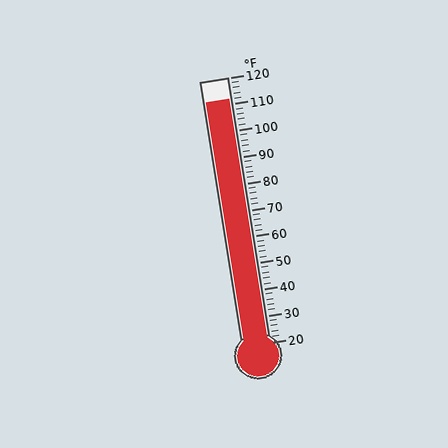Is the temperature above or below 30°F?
The temperature is above 30°F.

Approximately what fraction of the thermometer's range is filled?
The thermometer is filled to approximately 90% of its range.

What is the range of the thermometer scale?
The thermometer scale ranges from 20°F to 120°F.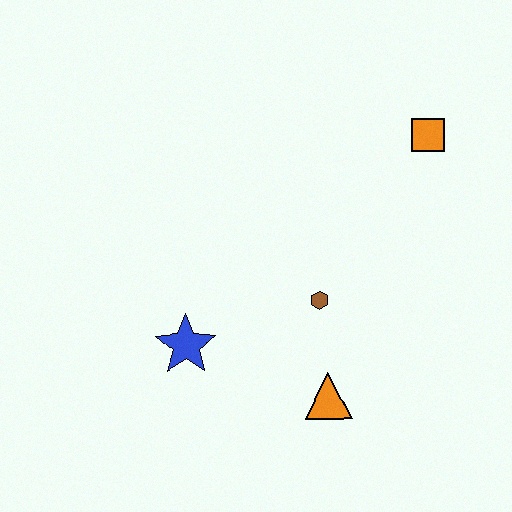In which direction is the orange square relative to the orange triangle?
The orange square is above the orange triangle.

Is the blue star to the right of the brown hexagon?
No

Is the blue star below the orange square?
Yes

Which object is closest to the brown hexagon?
The orange triangle is closest to the brown hexagon.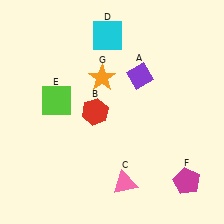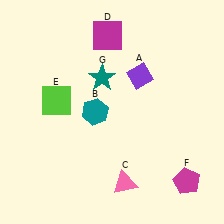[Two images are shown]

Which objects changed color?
B changed from red to teal. D changed from cyan to magenta. G changed from orange to teal.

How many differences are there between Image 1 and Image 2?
There are 3 differences between the two images.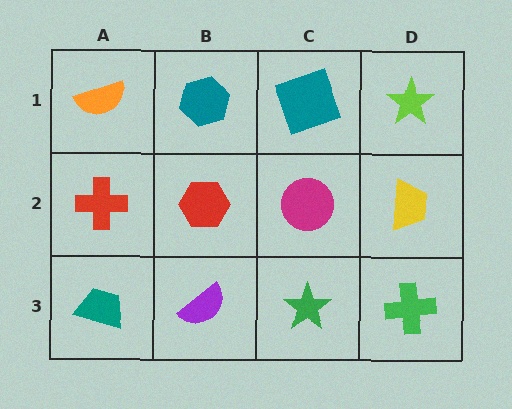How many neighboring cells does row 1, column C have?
3.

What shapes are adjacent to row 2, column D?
A lime star (row 1, column D), a green cross (row 3, column D), a magenta circle (row 2, column C).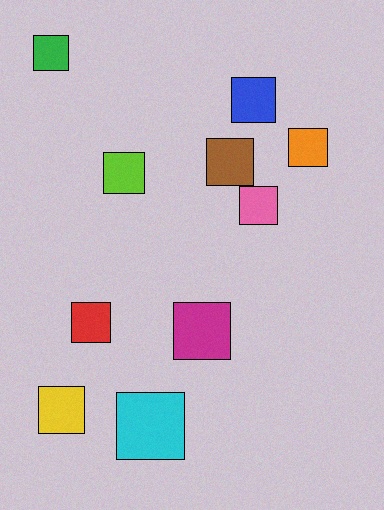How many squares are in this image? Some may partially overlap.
There are 10 squares.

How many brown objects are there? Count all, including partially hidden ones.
There is 1 brown object.